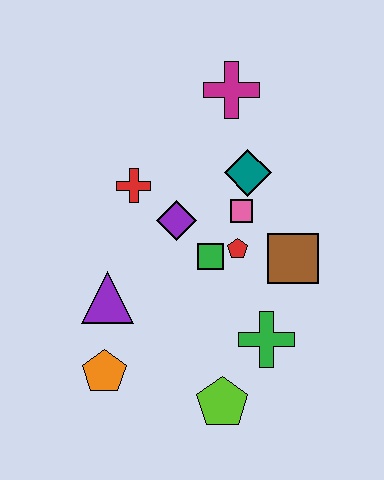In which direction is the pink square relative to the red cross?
The pink square is to the right of the red cross.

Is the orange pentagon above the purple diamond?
No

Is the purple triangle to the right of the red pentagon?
No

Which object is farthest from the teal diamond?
The orange pentagon is farthest from the teal diamond.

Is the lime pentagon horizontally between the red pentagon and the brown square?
No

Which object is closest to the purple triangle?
The orange pentagon is closest to the purple triangle.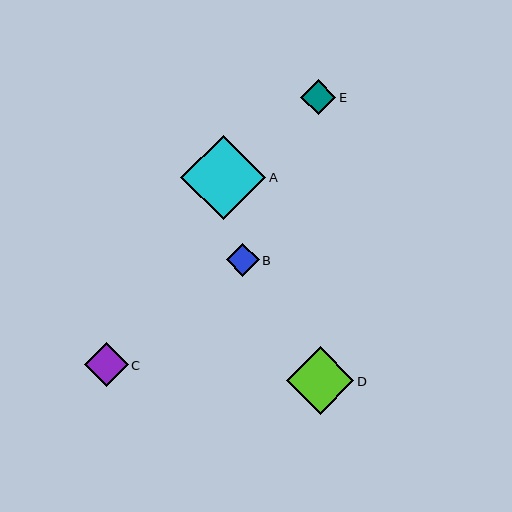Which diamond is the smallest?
Diamond B is the smallest with a size of approximately 33 pixels.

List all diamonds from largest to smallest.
From largest to smallest: A, D, C, E, B.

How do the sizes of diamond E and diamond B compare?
Diamond E and diamond B are approximately the same size.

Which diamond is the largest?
Diamond A is the largest with a size of approximately 85 pixels.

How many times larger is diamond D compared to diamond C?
Diamond D is approximately 1.5 times the size of diamond C.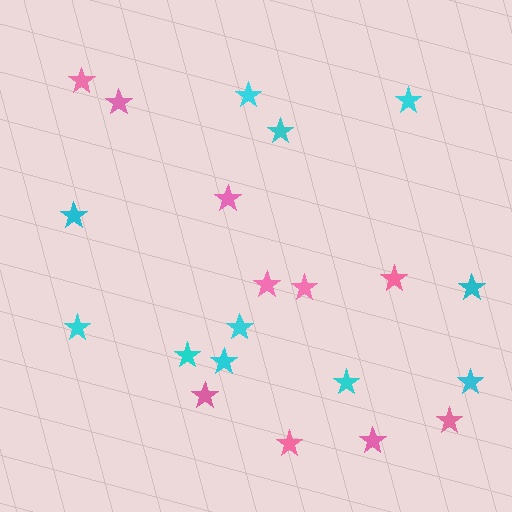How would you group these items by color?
There are 2 groups: one group of cyan stars (11) and one group of pink stars (10).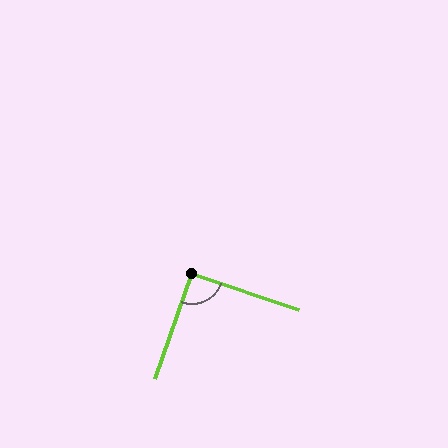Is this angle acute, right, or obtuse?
It is approximately a right angle.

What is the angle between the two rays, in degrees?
Approximately 90 degrees.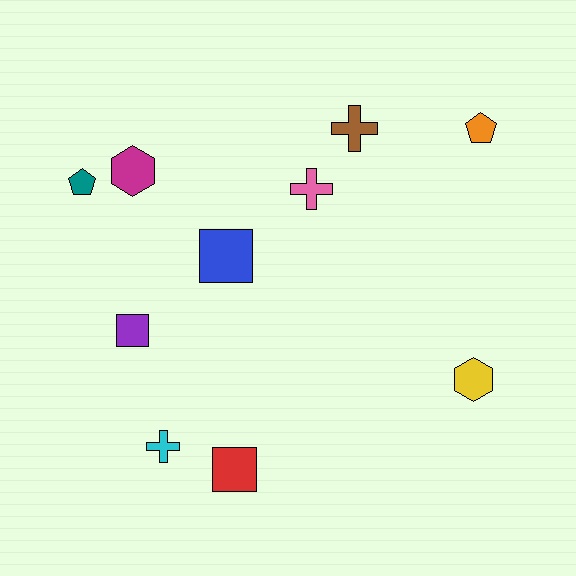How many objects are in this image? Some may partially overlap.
There are 10 objects.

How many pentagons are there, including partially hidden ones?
There are 2 pentagons.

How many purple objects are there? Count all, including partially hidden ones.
There is 1 purple object.